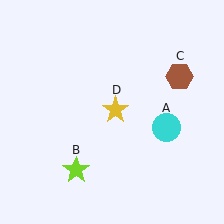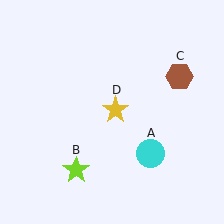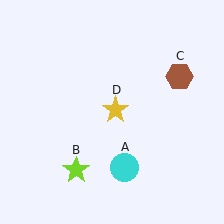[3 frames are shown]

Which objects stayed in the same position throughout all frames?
Lime star (object B) and brown hexagon (object C) and yellow star (object D) remained stationary.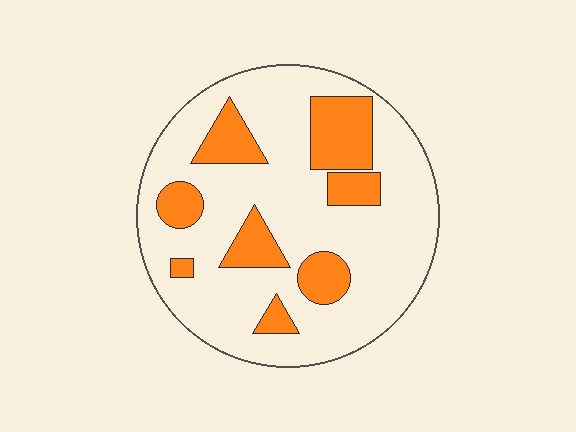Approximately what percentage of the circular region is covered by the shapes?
Approximately 25%.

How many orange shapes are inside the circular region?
8.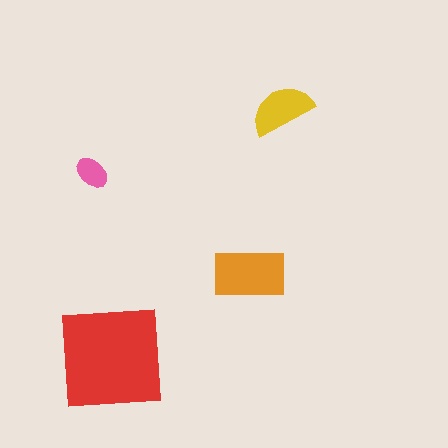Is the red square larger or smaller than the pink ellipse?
Larger.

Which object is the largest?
The red square.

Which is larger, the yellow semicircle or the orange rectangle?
The orange rectangle.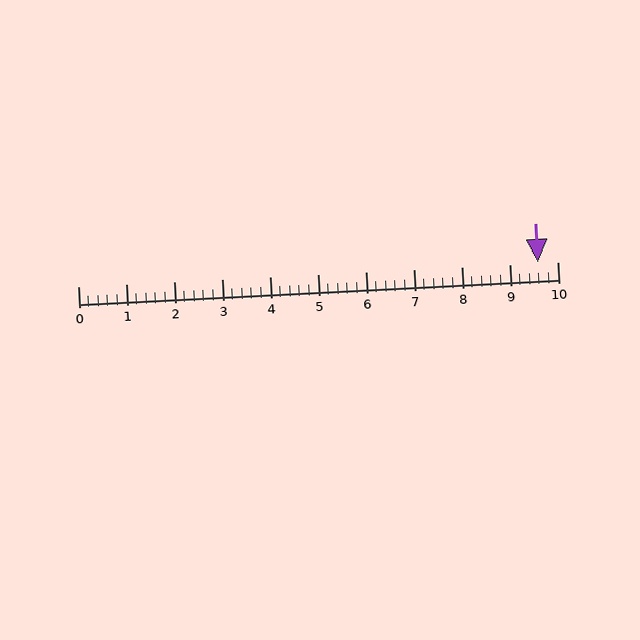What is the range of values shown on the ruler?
The ruler shows values from 0 to 10.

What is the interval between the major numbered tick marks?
The major tick marks are spaced 1 units apart.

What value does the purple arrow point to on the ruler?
The purple arrow points to approximately 9.6.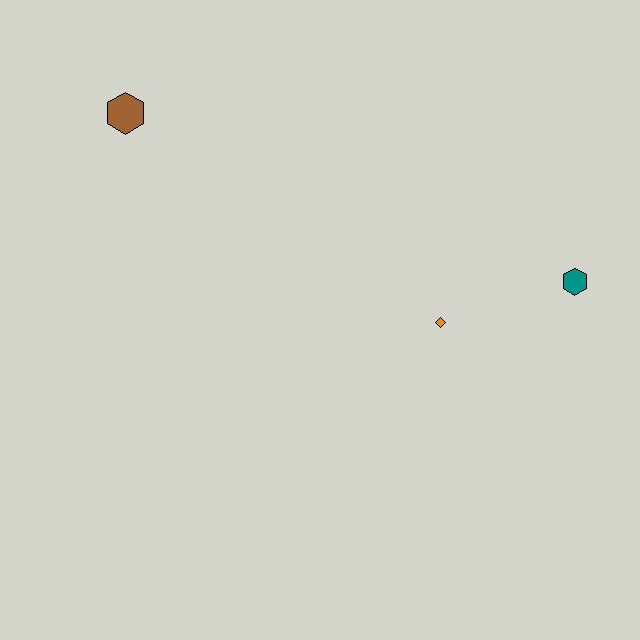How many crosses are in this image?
There are no crosses.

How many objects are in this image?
There are 3 objects.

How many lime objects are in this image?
There are no lime objects.